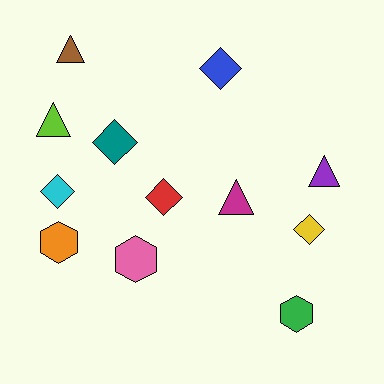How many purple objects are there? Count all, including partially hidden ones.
There is 1 purple object.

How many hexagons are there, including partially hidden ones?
There are 3 hexagons.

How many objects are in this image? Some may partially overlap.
There are 12 objects.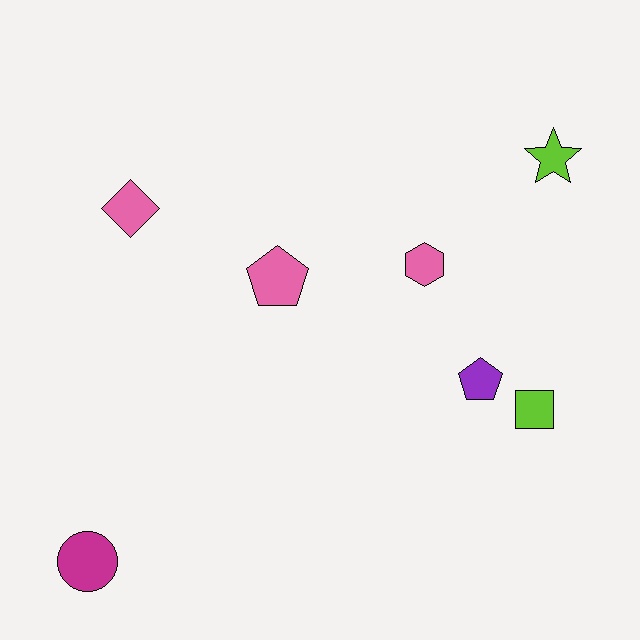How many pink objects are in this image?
There are 3 pink objects.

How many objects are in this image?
There are 7 objects.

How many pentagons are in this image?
There are 2 pentagons.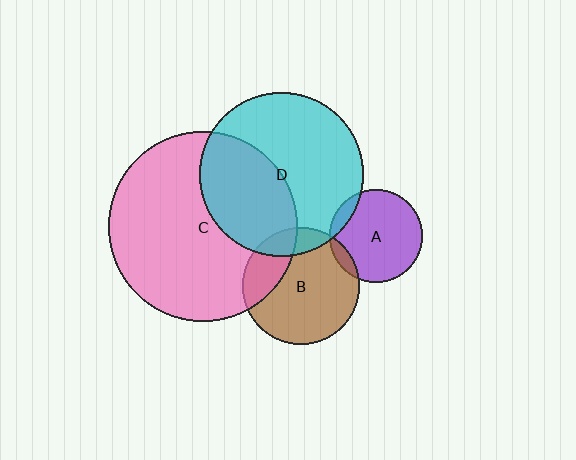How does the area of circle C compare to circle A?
Approximately 4.1 times.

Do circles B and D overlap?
Yes.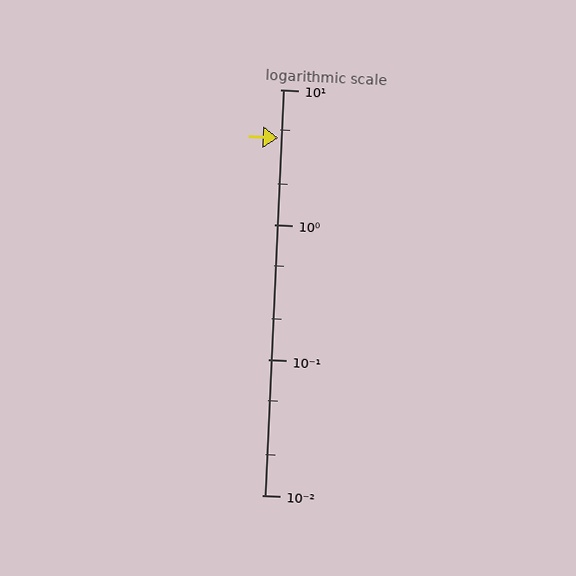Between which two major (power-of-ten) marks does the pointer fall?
The pointer is between 1 and 10.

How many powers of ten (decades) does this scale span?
The scale spans 3 decades, from 0.01 to 10.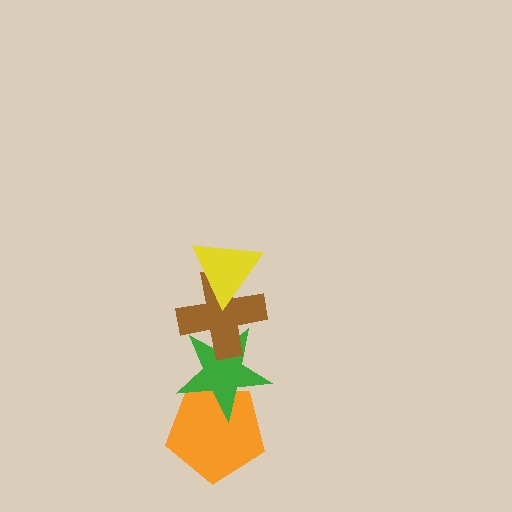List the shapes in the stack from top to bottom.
From top to bottom: the yellow triangle, the brown cross, the green star, the orange pentagon.